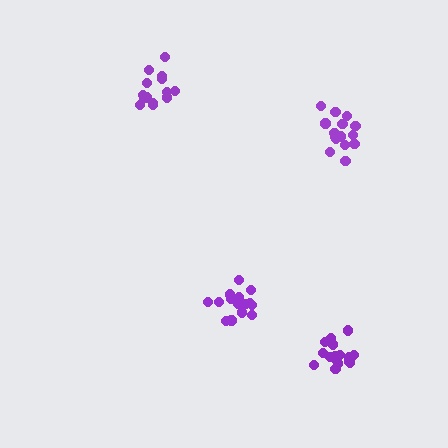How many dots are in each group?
Group 1: 16 dots, Group 2: 14 dots, Group 3: 15 dots, Group 4: 16 dots (61 total).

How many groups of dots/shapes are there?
There are 4 groups.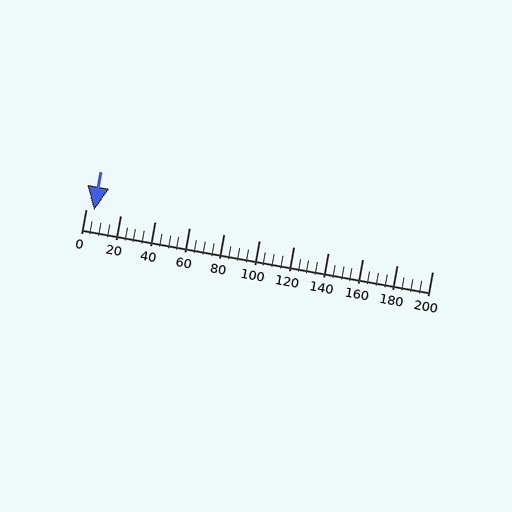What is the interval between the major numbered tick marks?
The major tick marks are spaced 20 units apart.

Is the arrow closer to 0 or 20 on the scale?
The arrow is closer to 0.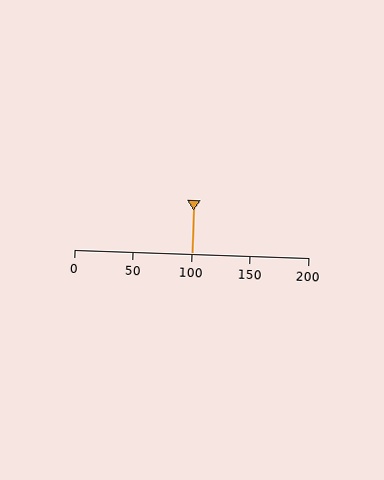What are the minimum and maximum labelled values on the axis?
The axis runs from 0 to 200.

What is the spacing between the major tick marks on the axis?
The major ticks are spaced 50 apart.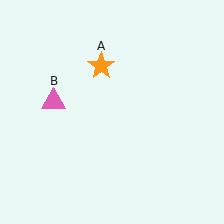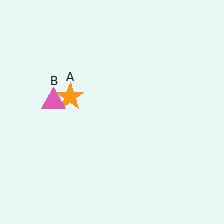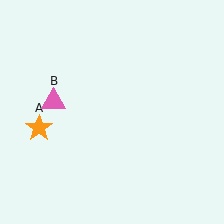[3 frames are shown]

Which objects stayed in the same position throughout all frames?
Pink triangle (object B) remained stationary.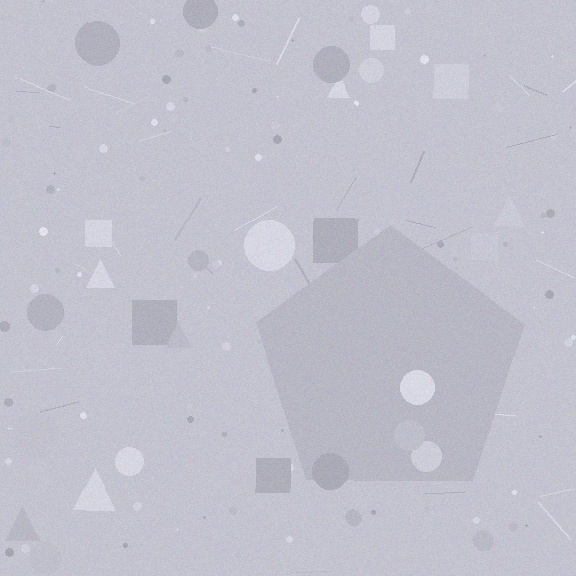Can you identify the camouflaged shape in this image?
The camouflaged shape is a pentagon.